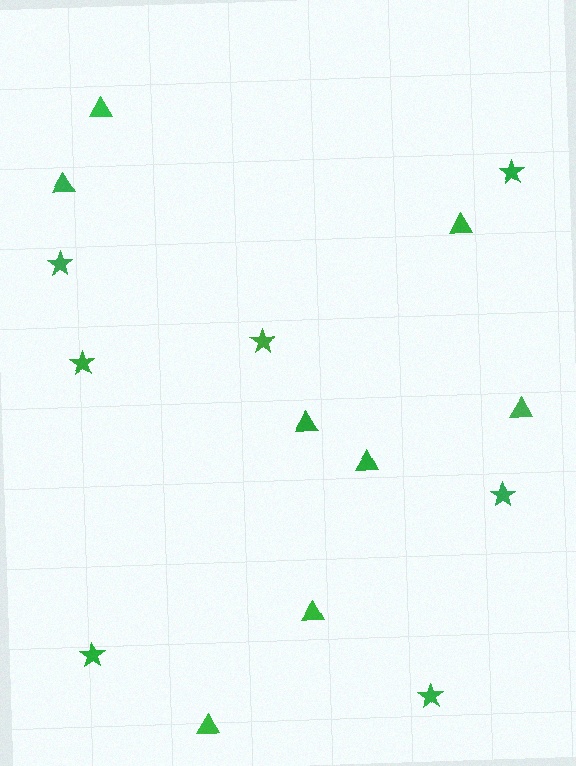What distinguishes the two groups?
There are 2 groups: one group of triangles (8) and one group of stars (7).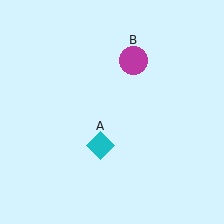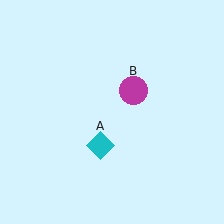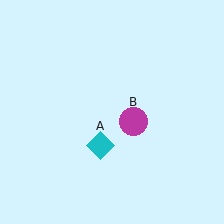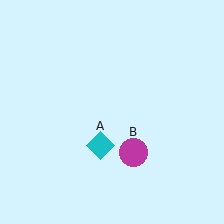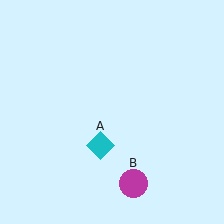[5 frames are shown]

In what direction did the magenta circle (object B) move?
The magenta circle (object B) moved down.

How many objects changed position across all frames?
1 object changed position: magenta circle (object B).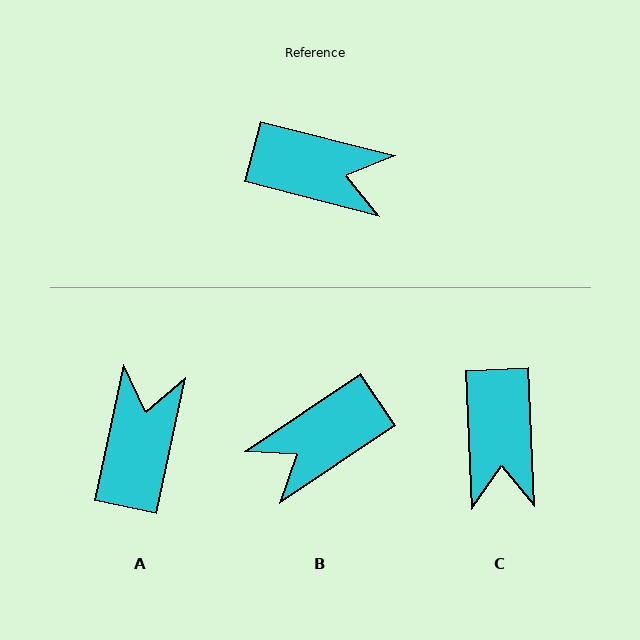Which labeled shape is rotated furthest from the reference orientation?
B, about 131 degrees away.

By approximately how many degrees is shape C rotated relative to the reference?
Approximately 73 degrees clockwise.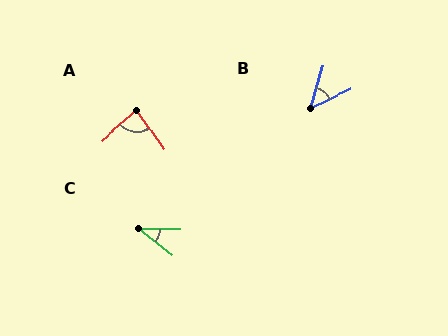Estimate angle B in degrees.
Approximately 49 degrees.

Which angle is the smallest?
C, at approximately 36 degrees.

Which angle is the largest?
A, at approximately 83 degrees.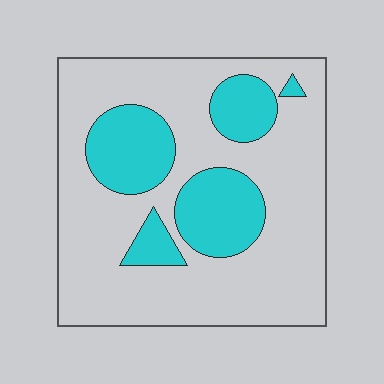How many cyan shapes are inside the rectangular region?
5.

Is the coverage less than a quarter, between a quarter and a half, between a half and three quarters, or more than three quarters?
Between a quarter and a half.